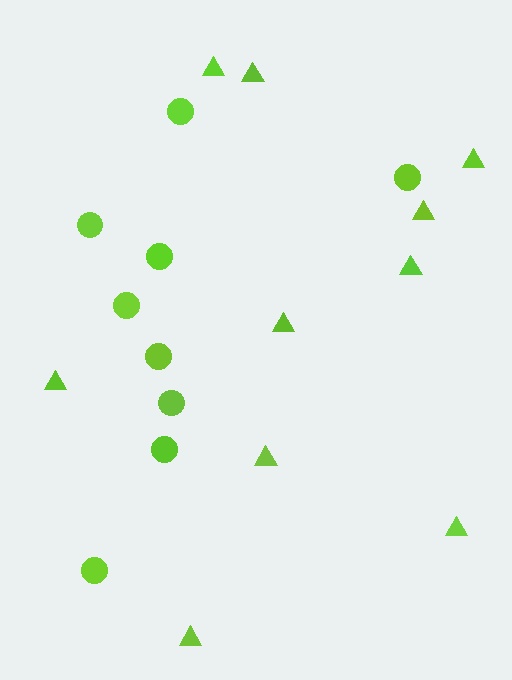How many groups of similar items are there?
There are 2 groups: one group of circles (9) and one group of triangles (10).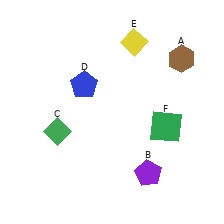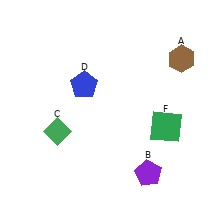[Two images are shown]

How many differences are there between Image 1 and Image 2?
There is 1 difference between the two images.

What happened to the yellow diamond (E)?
The yellow diamond (E) was removed in Image 2. It was in the top-right area of Image 1.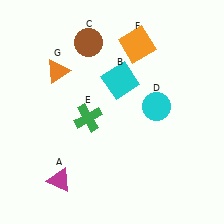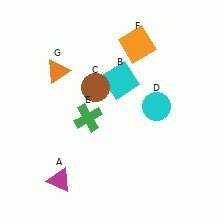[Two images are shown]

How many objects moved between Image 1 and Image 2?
1 object moved between the two images.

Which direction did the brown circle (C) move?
The brown circle (C) moved down.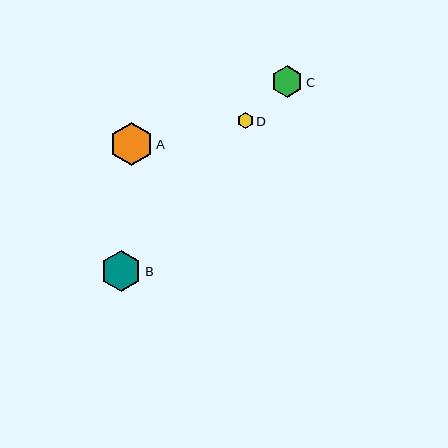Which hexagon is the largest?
Hexagon A is the largest with a size of approximately 43 pixels.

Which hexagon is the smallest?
Hexagon D is the smallest with a size of approximately 16 pixels.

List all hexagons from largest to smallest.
From largest to smallest: A, B, C, D.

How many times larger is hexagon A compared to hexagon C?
Hexagon A is approximately 1.4 times the size of hexagon C.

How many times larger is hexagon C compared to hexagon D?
Hexagon C is approximately 2.0 times the size of hexagon D.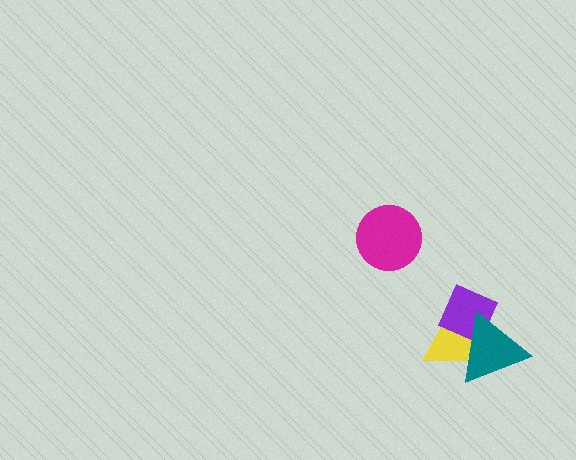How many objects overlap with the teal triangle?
2 objects overlap with the teal triangle.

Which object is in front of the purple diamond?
The teal triangle is in front of the purple diamond.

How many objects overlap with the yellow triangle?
2 objects overlap with the yellow triangle.